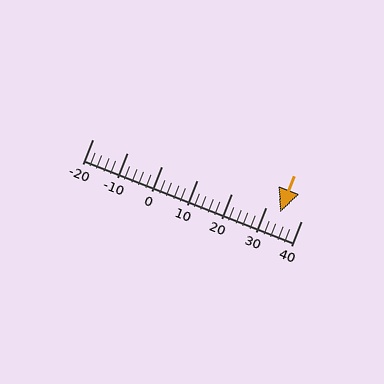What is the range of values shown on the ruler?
The ruler shows values from -20 to 40.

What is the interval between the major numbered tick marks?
The major tick marks are spaced 10 units apart.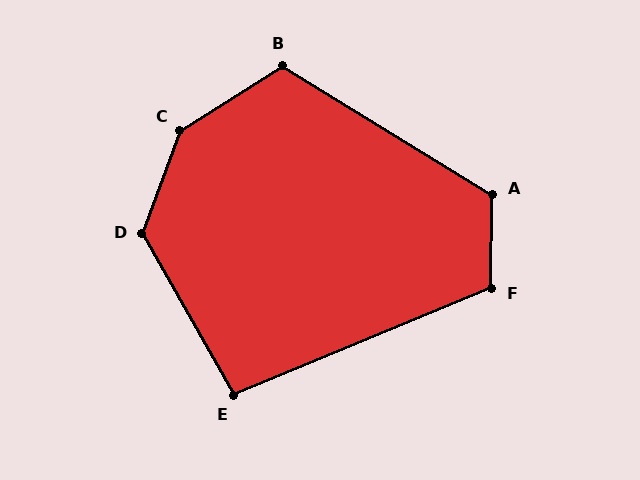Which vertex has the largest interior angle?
C, at approximately 142 degrees.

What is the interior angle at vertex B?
Approximately 116 degrees (obtuse).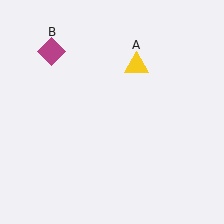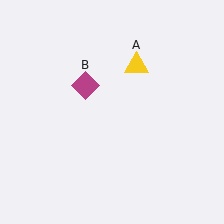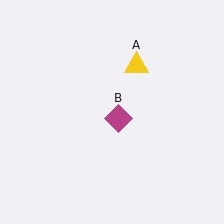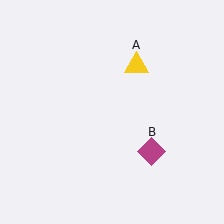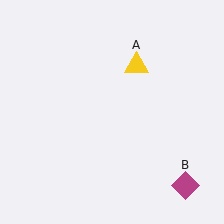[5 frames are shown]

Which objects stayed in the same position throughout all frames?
Yellow triangle (object A) remained stationary.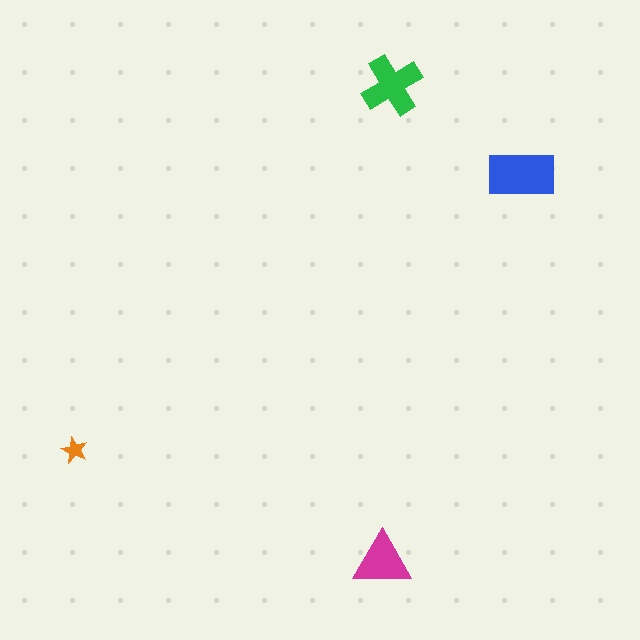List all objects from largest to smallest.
The blue rectangle, the green cross, the magenta triangle, the orange star.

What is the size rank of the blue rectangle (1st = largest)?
1st.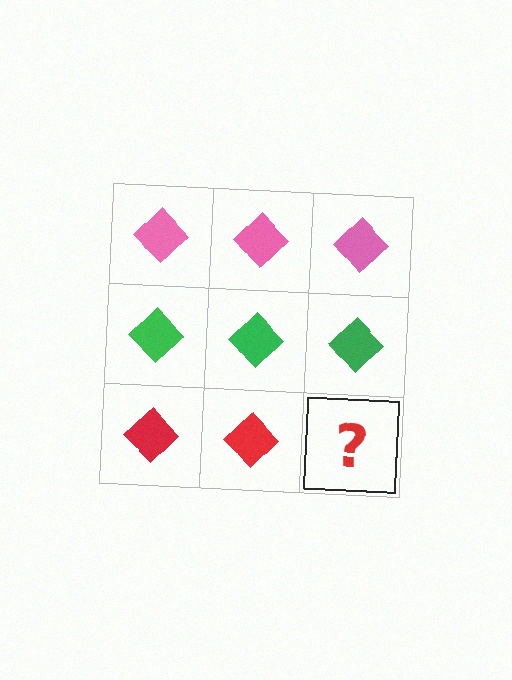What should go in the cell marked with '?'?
The missing cell should contain a red diamond.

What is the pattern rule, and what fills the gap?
The rule is that each row has a consistent color. The gap should be filled with a red diamond.